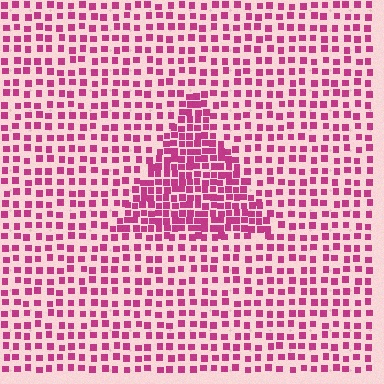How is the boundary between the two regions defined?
The boundary is defined by a change in element density (approximately 2.0x ratio). All elements are the same color, size, and shape.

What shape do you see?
I see a triangle.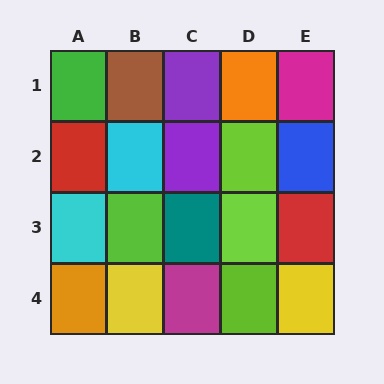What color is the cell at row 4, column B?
Yellow.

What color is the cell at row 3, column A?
Cyan.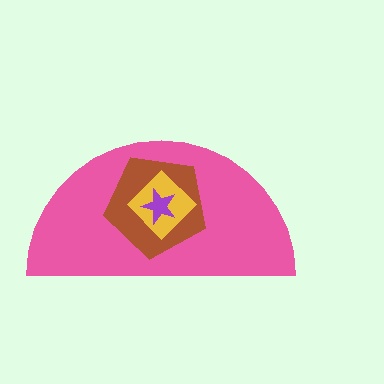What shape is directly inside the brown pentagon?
The yellow diamond.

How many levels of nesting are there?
4.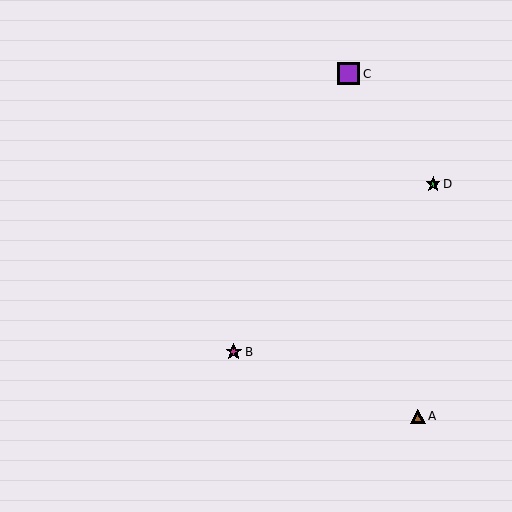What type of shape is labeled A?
Shape A is a brown triangle.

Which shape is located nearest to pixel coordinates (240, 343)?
The magenta star (labeled B) at (234, 352) is nearest to that location.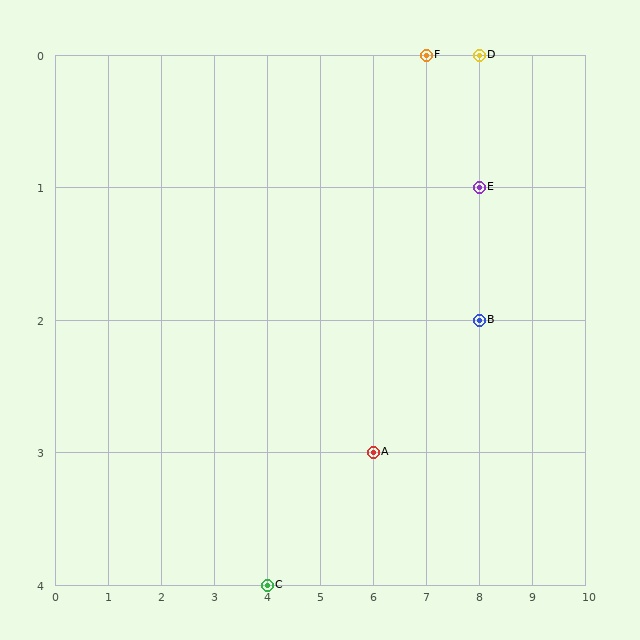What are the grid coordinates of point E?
Point E is at grid coordinates (8, 1).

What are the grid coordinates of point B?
Point B is at grid coordinates (8, 2).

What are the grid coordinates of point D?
Point D is at grid coordinates (8, 0).